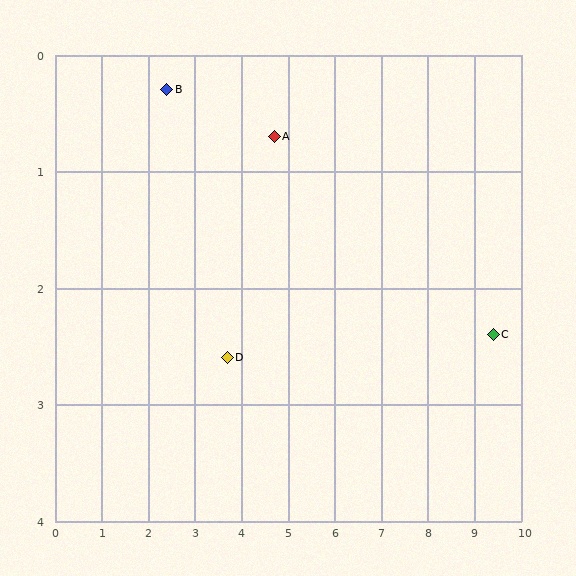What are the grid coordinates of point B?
Point B is at approximately (2.4, 0.3).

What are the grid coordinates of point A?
Point A is at approximately (4.7, 0.7).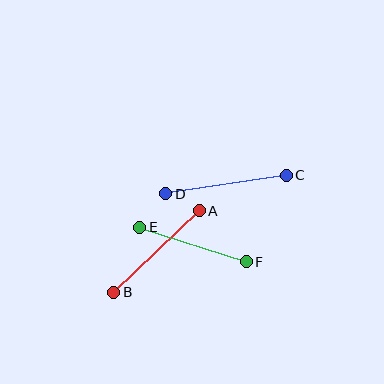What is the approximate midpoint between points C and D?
The midpoint is at approximately (226, 184) pixels.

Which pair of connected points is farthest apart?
Points C and D are farthest apart.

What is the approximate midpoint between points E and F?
The midpoint is at approximately (193, 244) pixels.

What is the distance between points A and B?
The distance is approximately 118 pixels.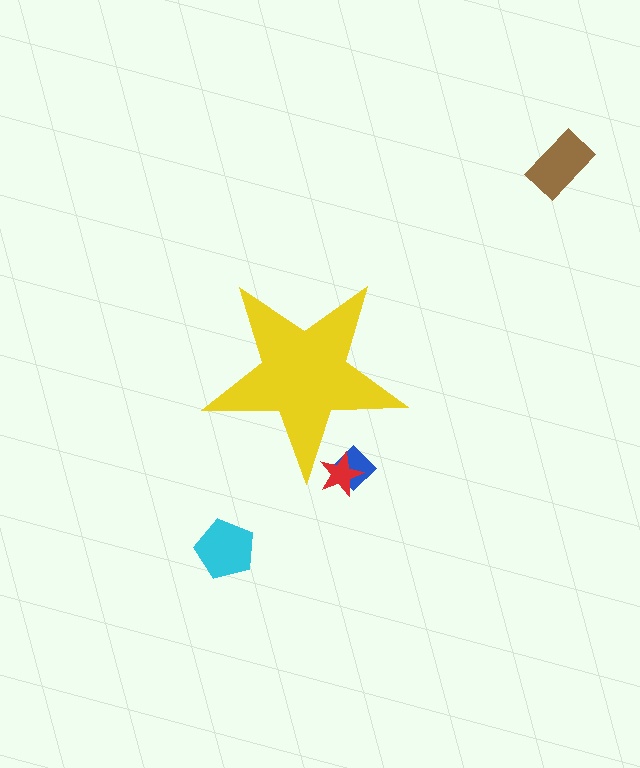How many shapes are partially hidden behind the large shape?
2 shapes are partially hidden.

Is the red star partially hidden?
Yes, the red star is partially hidden behind the yellow star.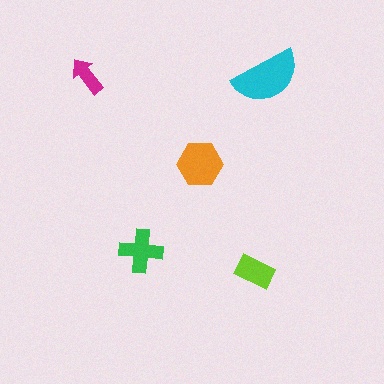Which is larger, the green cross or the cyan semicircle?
The cyan semicircle.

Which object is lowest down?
The lime rectangle is bottommost.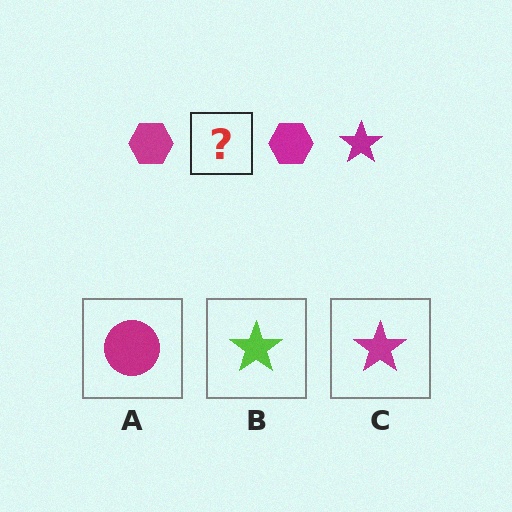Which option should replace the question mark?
Option C.